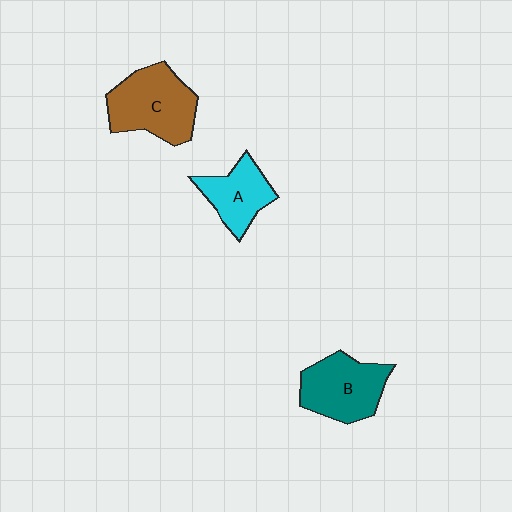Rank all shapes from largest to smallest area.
From largest to smallest: C (brown), B (teal), A (cyan).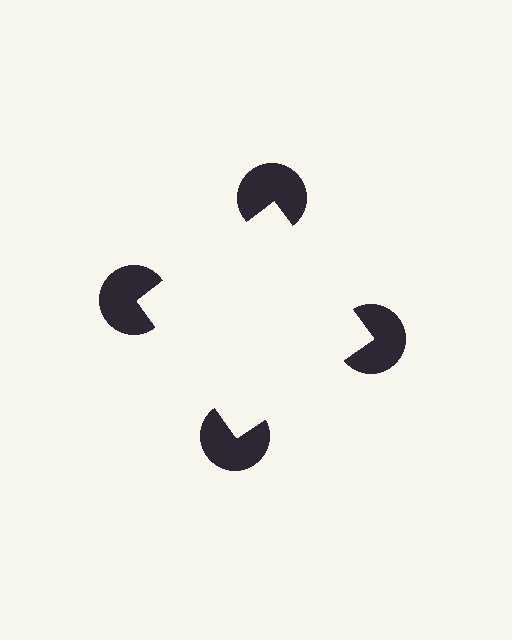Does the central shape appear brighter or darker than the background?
It typically appears slightly brighter than the background, even though no actual brightness change is drawn.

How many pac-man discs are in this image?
There are 4 — one at each vertex of the illusory square.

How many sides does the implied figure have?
4 sides.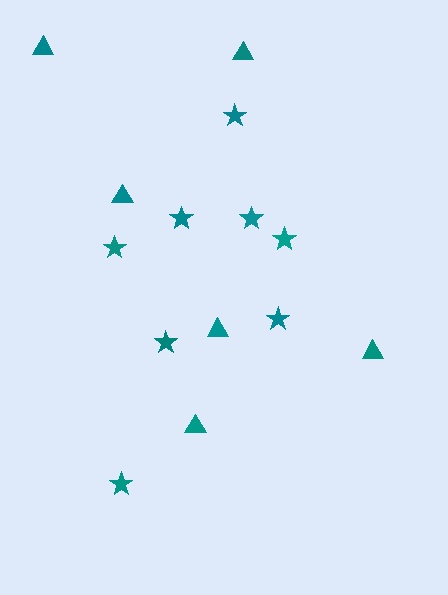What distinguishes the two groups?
There are 2 groups: one group of stars (8) and one group of triangles (6).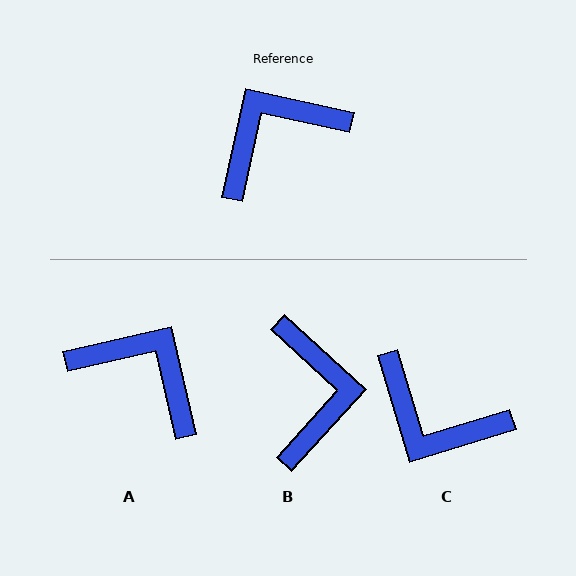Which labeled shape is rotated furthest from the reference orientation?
B, about 120 degrees away.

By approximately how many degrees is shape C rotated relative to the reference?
Approximately 119 degrees counter-clockwise.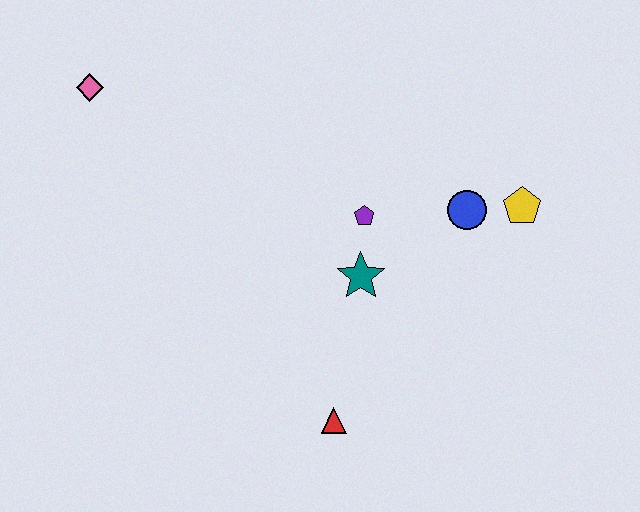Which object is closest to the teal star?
The purple pentagon is closest to the teal star.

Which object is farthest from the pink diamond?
The yellow pentagon is farthest from the pink diamond.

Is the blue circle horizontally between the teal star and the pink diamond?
No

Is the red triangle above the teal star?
No